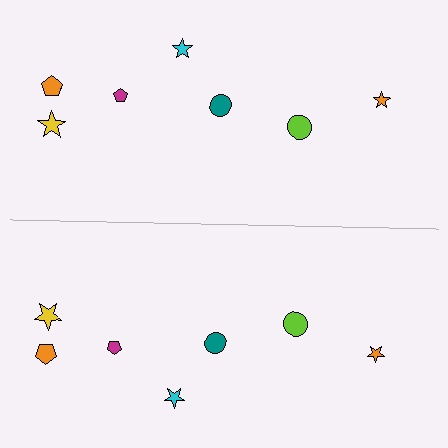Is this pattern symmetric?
Yes, this pattern has bilateral (reflection) symmetry.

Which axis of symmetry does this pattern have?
The pattern has a horizontal axis of symmetry running through the center of the image.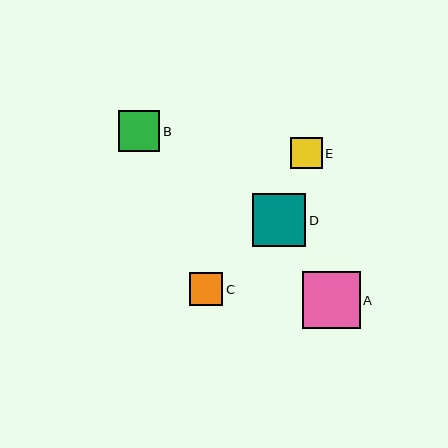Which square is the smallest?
Square E is the smallest with a size of approximately 32 pixels.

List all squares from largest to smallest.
From largest to smallest: A, D, B, C, E.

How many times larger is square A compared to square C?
Square A is approximately 1.7 times the size of square C.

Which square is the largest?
Square A is the largest with a size of approximately 58 pixels.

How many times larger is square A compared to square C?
Square A is approximately 1.7 times the size of square C.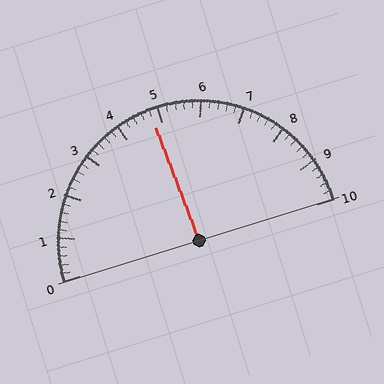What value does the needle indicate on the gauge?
The needle indicates approximately 4.8.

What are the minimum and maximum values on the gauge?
The gauge ranges from 0 to 10.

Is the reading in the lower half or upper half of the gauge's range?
The reading is in the lower half of the range (0 to 10).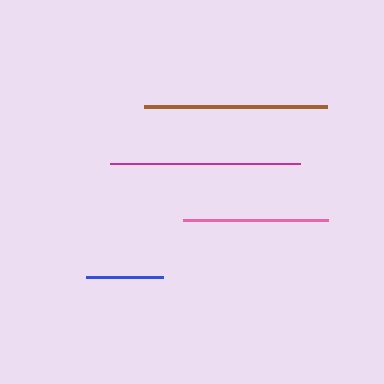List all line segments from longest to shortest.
From longest to shortest: magenta, brown, pink, blue.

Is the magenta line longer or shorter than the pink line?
The magenta line is longer than the pink line.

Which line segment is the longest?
The magenta line is the longest at approximately 190 pixels.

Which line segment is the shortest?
The blue line is the shortest at approximately 77 pixels.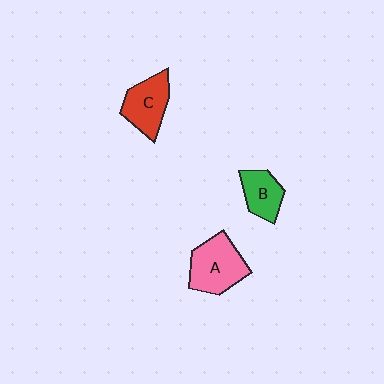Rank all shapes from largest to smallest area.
From largest to smallest: A (pink), C (red), B (green).